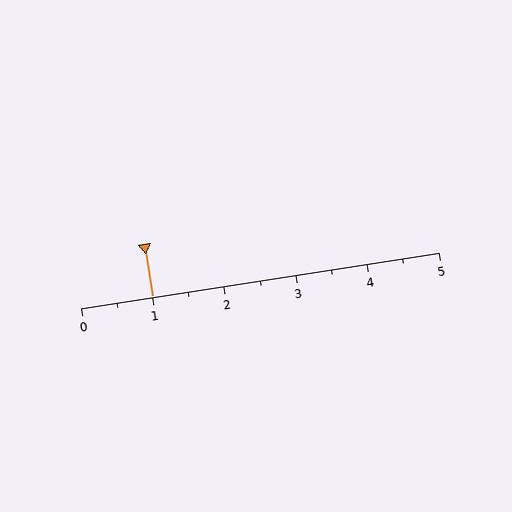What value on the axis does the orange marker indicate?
The marker indicates approximately 1.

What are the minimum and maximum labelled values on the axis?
The axis runs from 0 to 5.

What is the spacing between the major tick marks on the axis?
The major ticks are spaced 1 apart.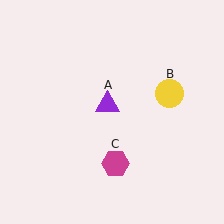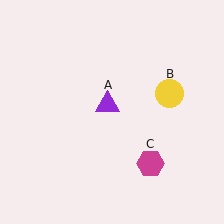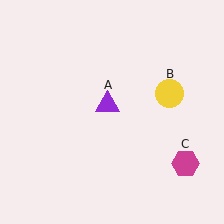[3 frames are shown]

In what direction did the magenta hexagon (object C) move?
The magenta hexagon (object C) moved right.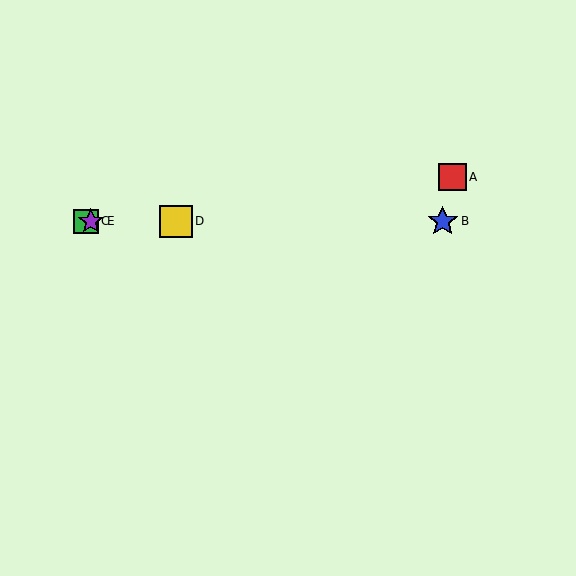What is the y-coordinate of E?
Object E is at y≈221.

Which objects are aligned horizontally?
Objects B, C, D, E are aligned horizontally.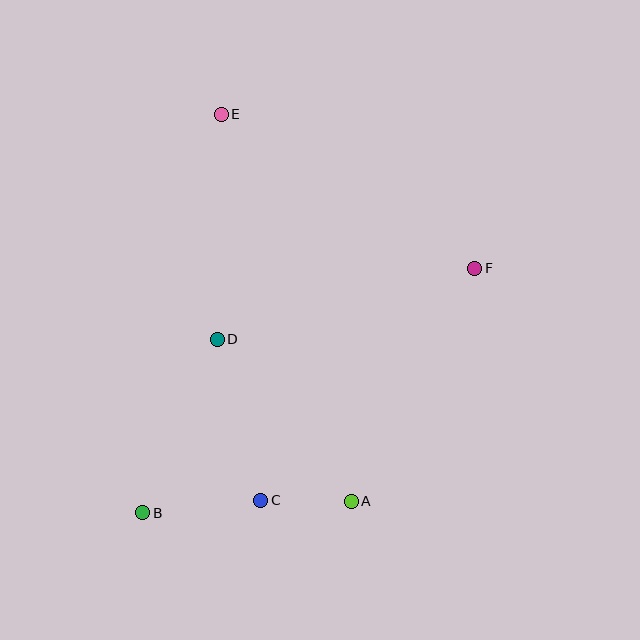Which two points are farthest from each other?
Points B and F are farthest from each other.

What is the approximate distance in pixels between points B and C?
The distance between B and C is approximately 119 pixels.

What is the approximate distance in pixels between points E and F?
The distance between E and F is approximately 296 pixels.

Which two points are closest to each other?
Points A and C are closest to each other.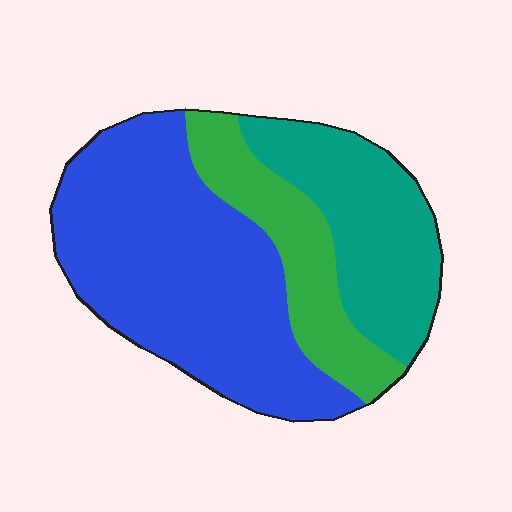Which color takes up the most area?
Blue, at roughly 55%.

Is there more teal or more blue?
Blue.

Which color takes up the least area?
Green, at roughly 20%.